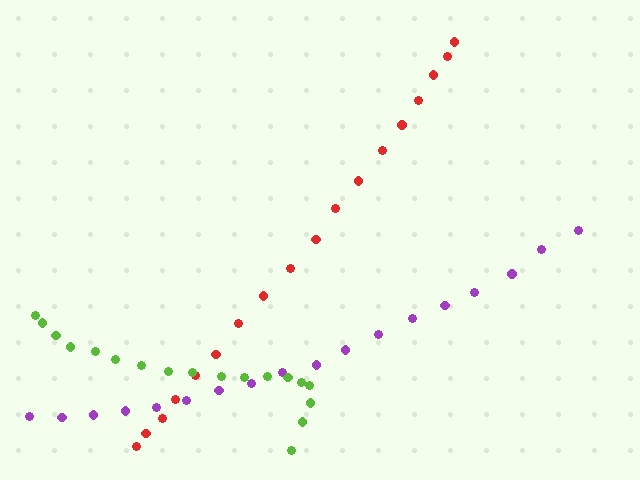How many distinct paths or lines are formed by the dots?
There are 3 distinct paths.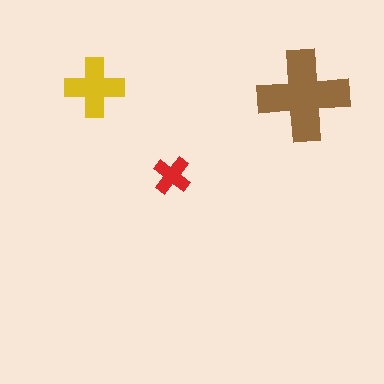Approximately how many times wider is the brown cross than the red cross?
About 2.5 times wider.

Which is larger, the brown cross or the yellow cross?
The brown one.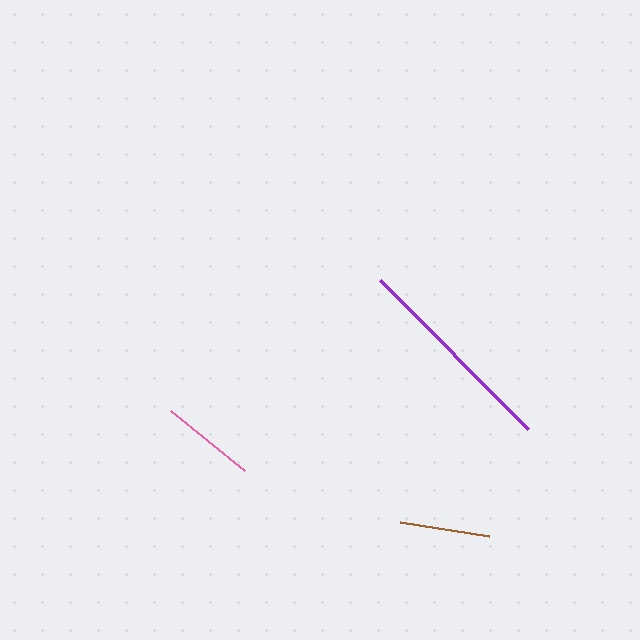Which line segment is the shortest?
The brown line is the shortest at approximately 90 pixels.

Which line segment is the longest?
The purple line is the longest at approximately 210 pixels.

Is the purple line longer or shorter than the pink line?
The purple line is longer than the pink line.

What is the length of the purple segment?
The purple segment is approximately 210 pixels long.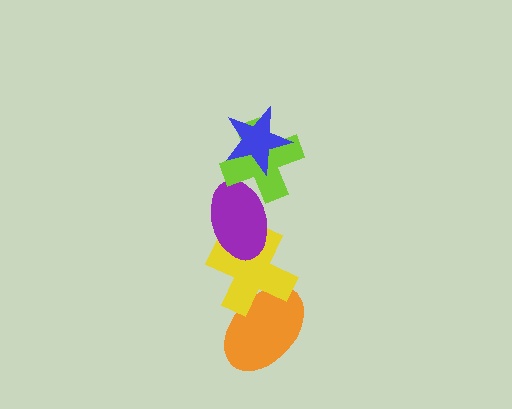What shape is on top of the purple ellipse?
The lime cross is on top of the purple ellipse.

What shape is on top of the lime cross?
The blue star is on top of the lime cross.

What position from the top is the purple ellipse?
The purple ellipse is 3rd from the top.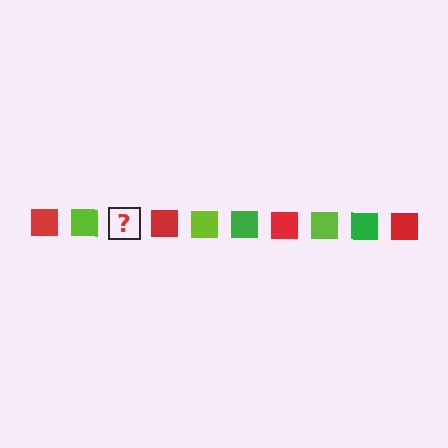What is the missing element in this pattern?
The missing element is a green square.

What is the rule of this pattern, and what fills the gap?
The rule is that the pattern cycles through red, lime, green squares. The gap should be filled with a green square.